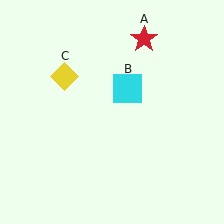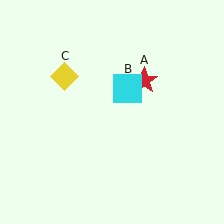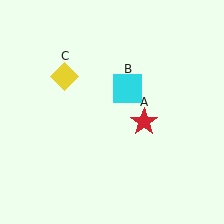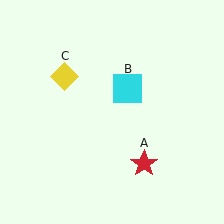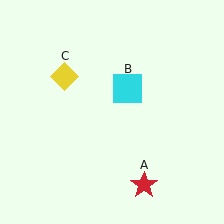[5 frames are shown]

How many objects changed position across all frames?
1 object changed position: red star (object A).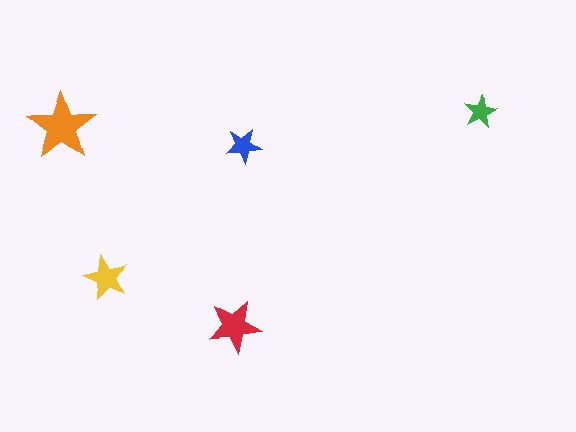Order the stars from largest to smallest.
the orange one, the red one, the yellow one, the blue one, the green one.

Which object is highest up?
The green star is topmost.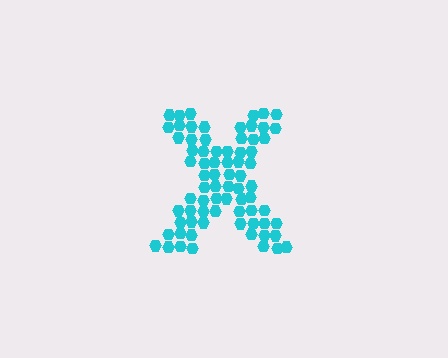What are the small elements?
The small elements are hexagons.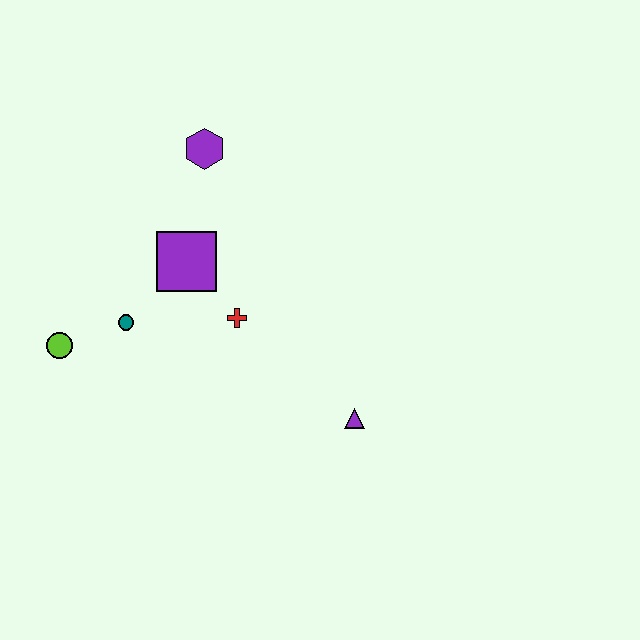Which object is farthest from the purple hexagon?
The purple triangle is farthest from the purple hexagon.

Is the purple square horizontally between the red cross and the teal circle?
Yes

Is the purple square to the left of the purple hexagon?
Yes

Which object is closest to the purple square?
The red cross is closest to the purple square.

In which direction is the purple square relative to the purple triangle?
The purple square is to the left of the purple triangle.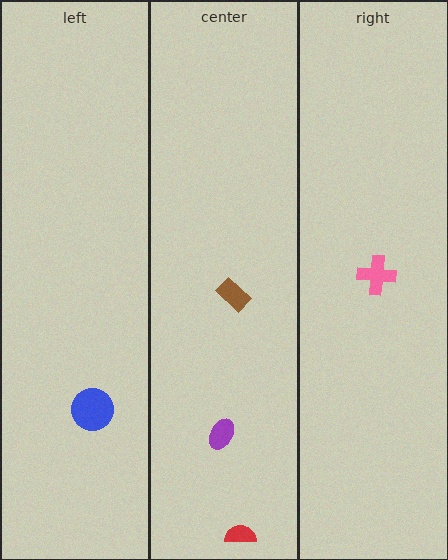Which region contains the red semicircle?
The center region.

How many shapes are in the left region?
1.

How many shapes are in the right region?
1.